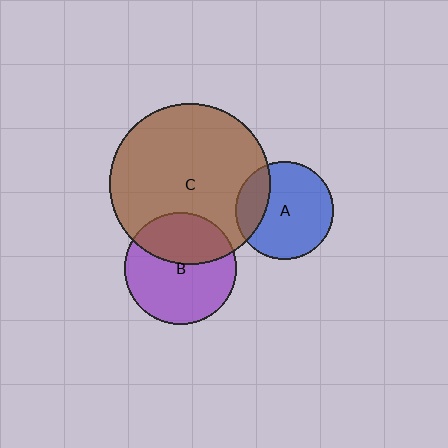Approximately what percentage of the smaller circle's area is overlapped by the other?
Approximately 25%.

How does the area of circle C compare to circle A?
Approximately 2.7 times.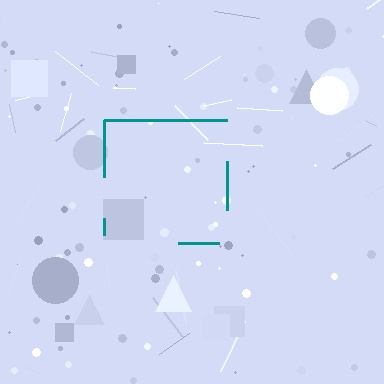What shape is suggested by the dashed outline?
The dashed outline suggests a square.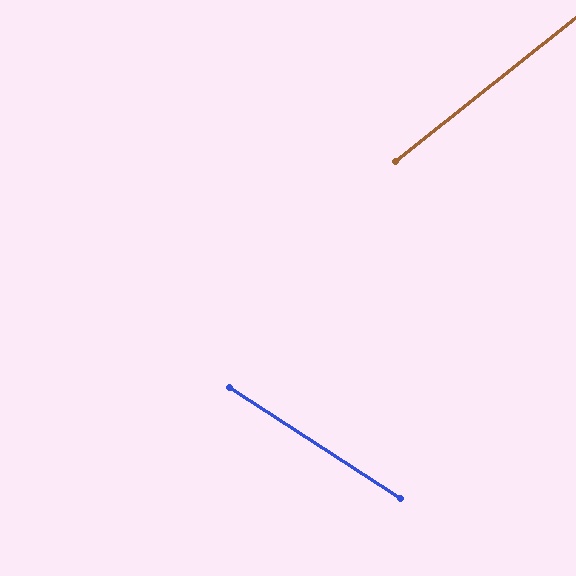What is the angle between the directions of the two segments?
Approximately 72 degrees.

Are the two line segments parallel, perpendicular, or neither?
Neither parallel nor perpendicular — they differ by about 72°.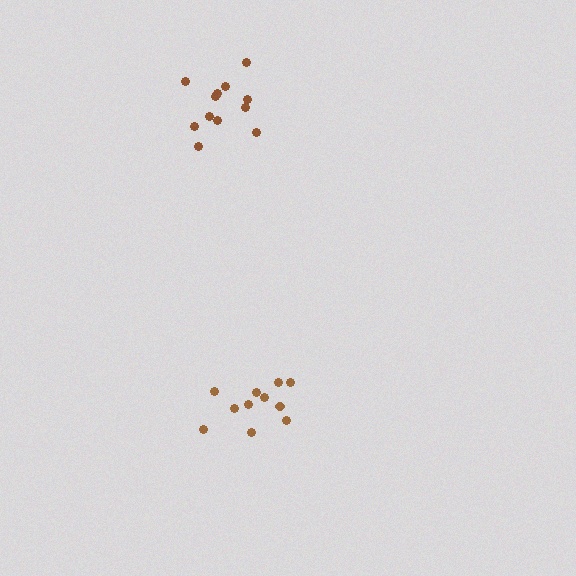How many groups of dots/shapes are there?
There are 2 groups.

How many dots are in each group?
Group 1: 12 dots, Group 2: 11 dots (23 total).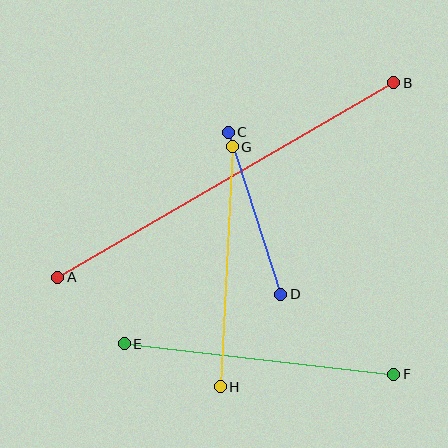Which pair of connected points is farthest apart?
Points A and B are farthest apart.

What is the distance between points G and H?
The distance is approximately 240 pixels.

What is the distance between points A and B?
The distance is approximately 389 pixels.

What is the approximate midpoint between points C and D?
The midpoint is at approximately (255, 213) pixels.